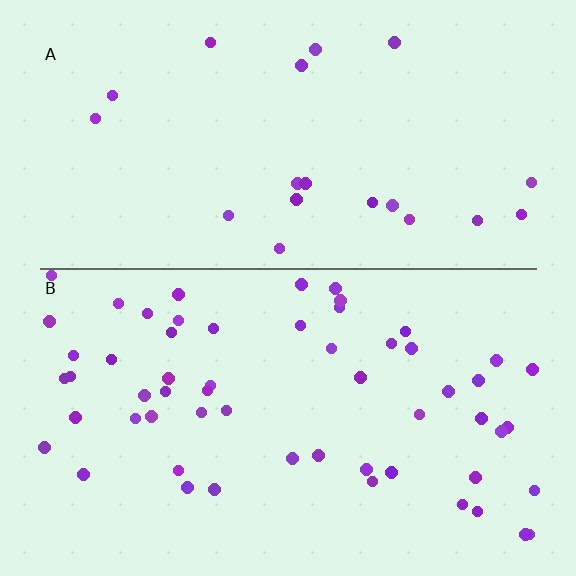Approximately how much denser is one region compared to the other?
Approximately 2.8× — region B over region A.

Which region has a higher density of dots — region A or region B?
B (the bottom).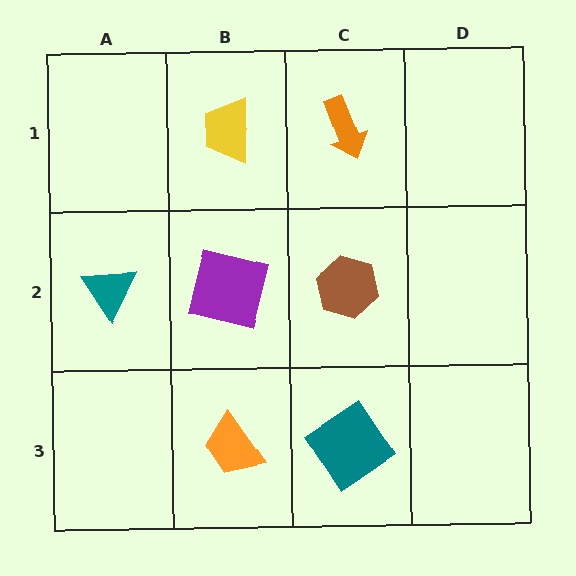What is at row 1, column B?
A yellow trapezoid.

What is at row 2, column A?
A teal triangle.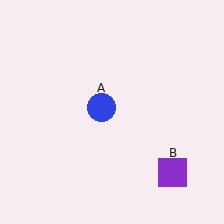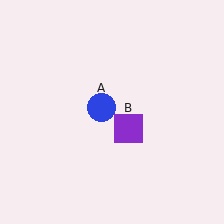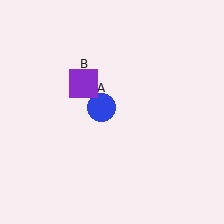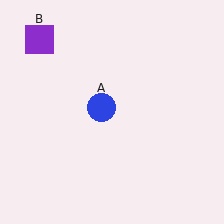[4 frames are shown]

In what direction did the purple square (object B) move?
The purple square (object B) moved up and to the left.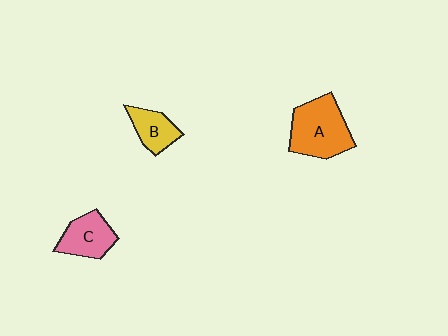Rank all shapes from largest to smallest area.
From largest to smallest: A (orange), C (pink), B (yellow).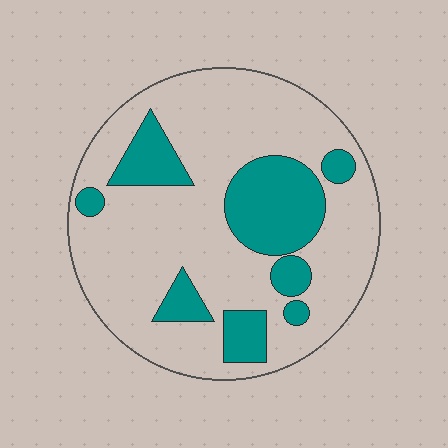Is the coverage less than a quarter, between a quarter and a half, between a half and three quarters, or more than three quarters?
Less than a quarter.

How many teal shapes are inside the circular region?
8.